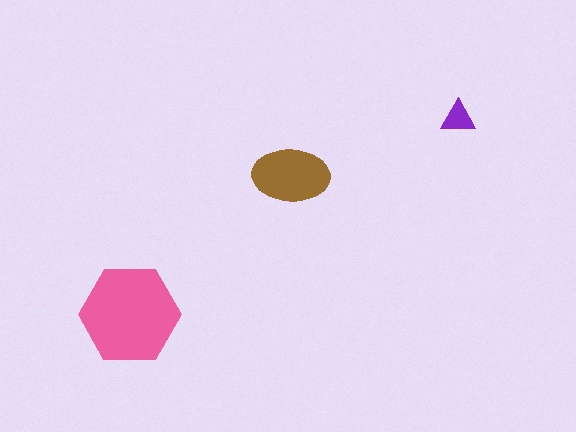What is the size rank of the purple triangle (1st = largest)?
3rd.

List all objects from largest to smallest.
The pink hexagon, the brown ellipse, the purple triangle.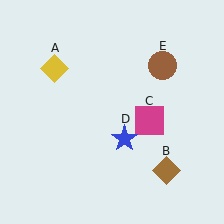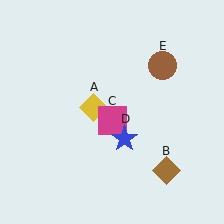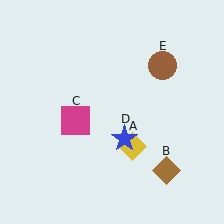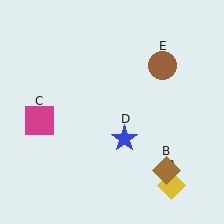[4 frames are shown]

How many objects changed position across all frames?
2 objects changed position: yellow diamond (object A), magenta square (object C).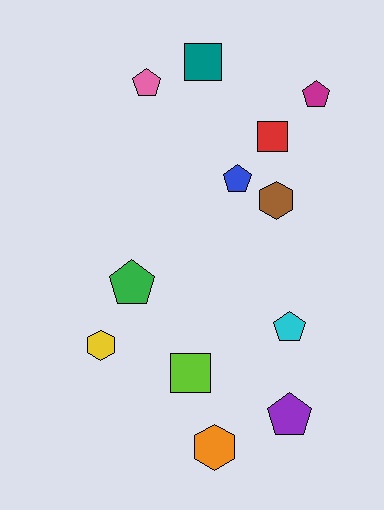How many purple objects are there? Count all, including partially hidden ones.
There is 1 purple object.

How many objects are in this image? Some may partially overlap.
There are 12 objects.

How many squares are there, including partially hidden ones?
There are 3 squares.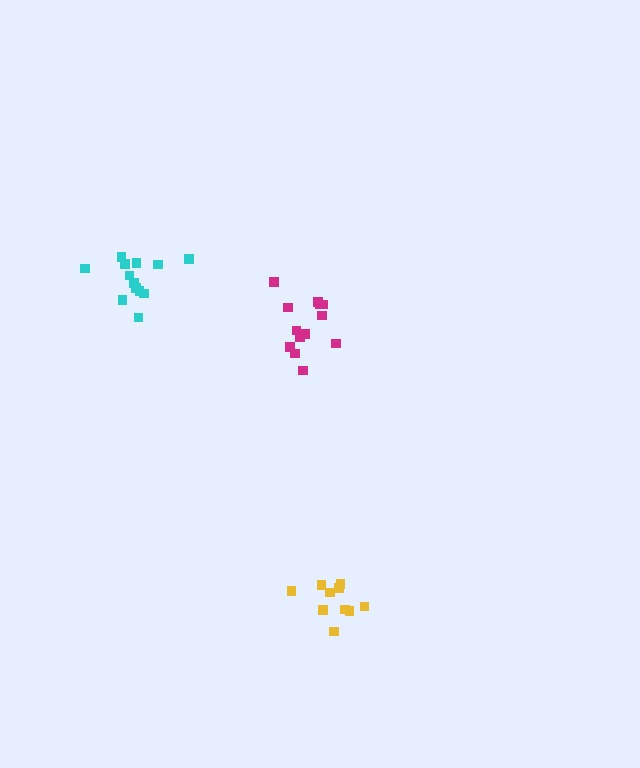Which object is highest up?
The cyan cluster is topmost.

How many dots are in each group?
Group 1: 10 dots, Group 2: 13 dots, Group 3: 13 dots (36 total).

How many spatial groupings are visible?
There are 3 spatial groupings.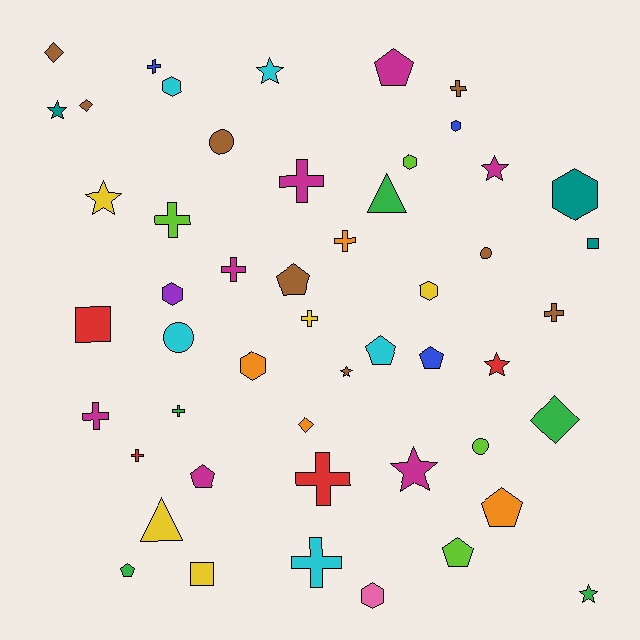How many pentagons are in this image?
There are 8 pentagons.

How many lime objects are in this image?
There are 4 lime objects.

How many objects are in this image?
There are 50 objects.